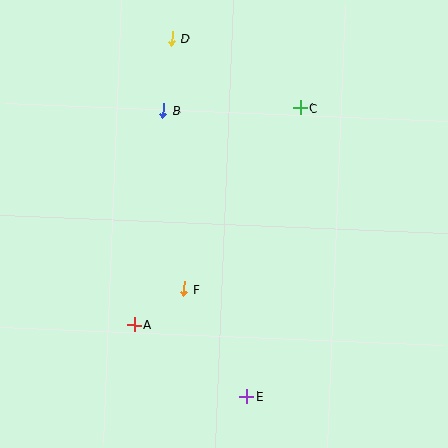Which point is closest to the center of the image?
Point F at (184, 289) is closest to the center.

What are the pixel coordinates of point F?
Point F is at (184, 289).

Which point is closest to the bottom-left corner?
Point A is closest to the bottom-left corner.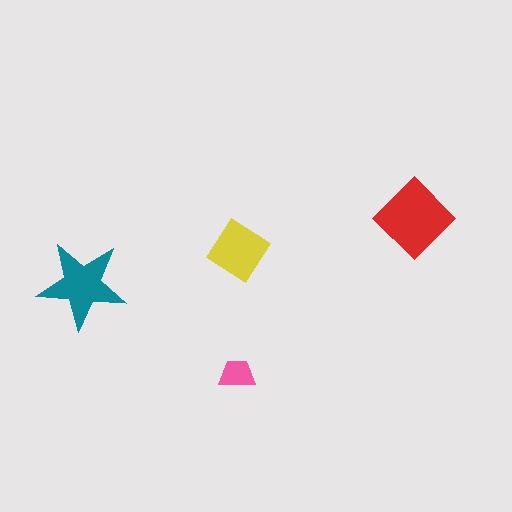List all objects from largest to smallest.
The red diamond, the teal star, the yellow diamond, the pink trapezoid.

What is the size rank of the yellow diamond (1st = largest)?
3rd.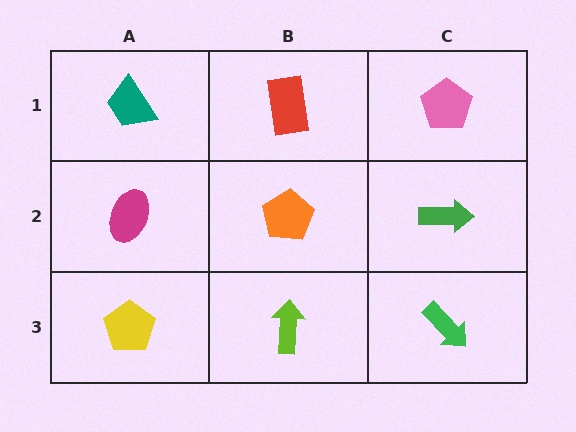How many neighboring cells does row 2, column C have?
3.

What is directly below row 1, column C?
A green arrow.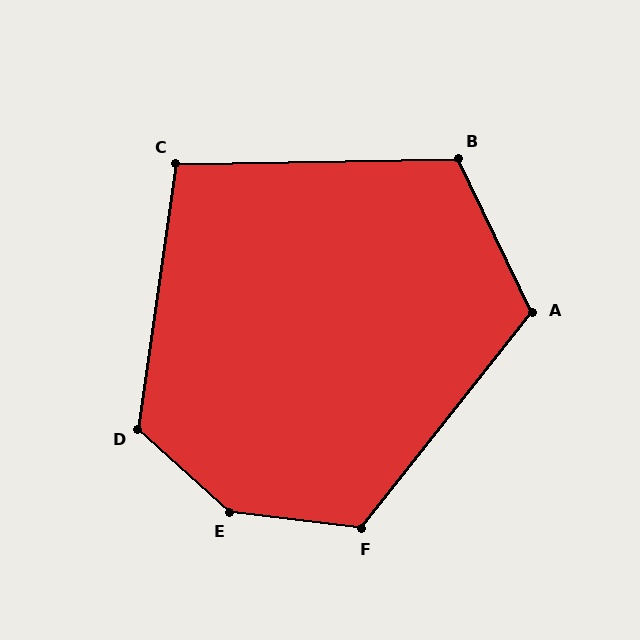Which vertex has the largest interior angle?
E, at approximately 145 degrees.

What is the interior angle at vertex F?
Approximately 121 degrees (obtuse).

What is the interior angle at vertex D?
Approximately 124 degrees (obtuse).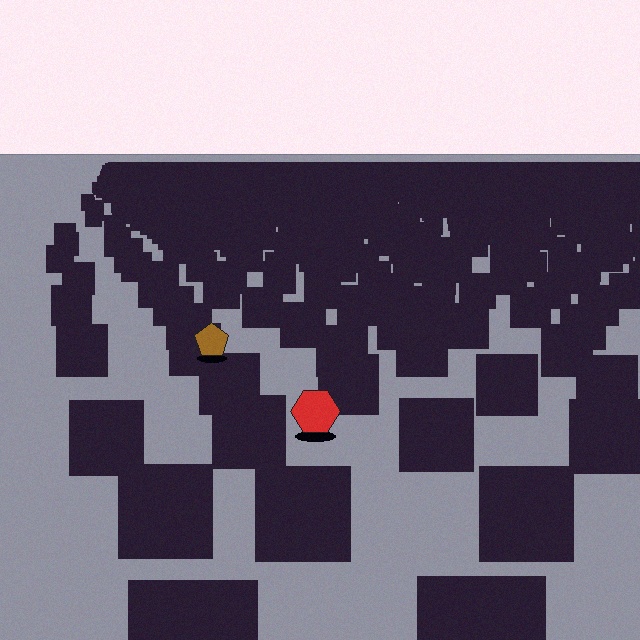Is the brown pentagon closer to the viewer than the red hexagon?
No. The red hexagon is closer — you can tell from the texture gradient: the ground texture is coarser near it.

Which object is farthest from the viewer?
The brown pentagon is farthest from the viewer. It appears smaller and the ground texture around it is denser.